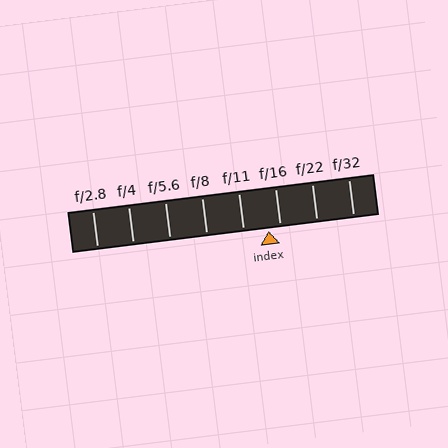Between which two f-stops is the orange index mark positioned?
The index mark is between f/11 and f/16.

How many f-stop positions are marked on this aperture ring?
There are 8 f-stop positions marked.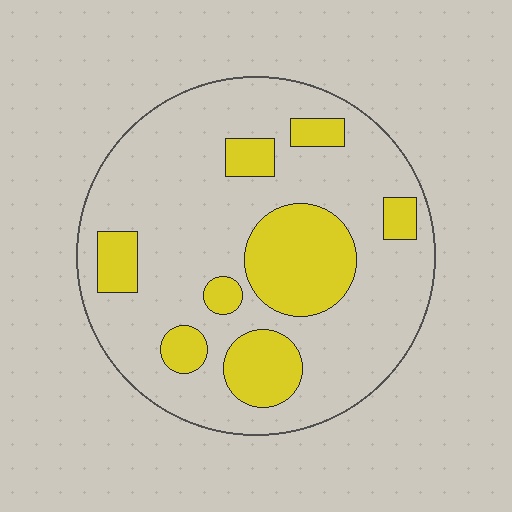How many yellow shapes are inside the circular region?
8.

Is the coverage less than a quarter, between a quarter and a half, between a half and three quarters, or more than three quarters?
Between a quarter and a half.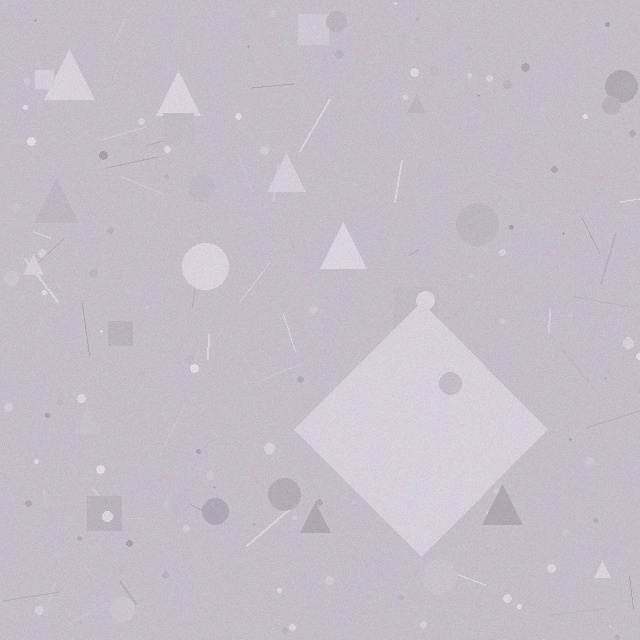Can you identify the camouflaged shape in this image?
The camouflaged shape is a diamond.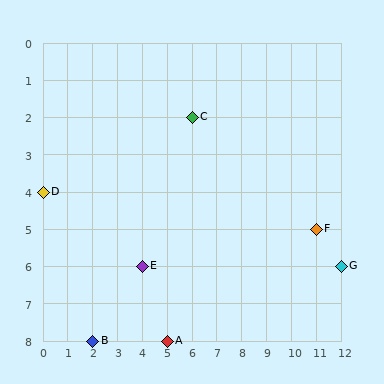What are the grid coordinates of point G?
Point G is at grid coordinates (12, 6).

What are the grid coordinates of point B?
Point B is at grid coordinates (2, 8).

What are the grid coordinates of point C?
Point C is at grid coordinates (6, 2).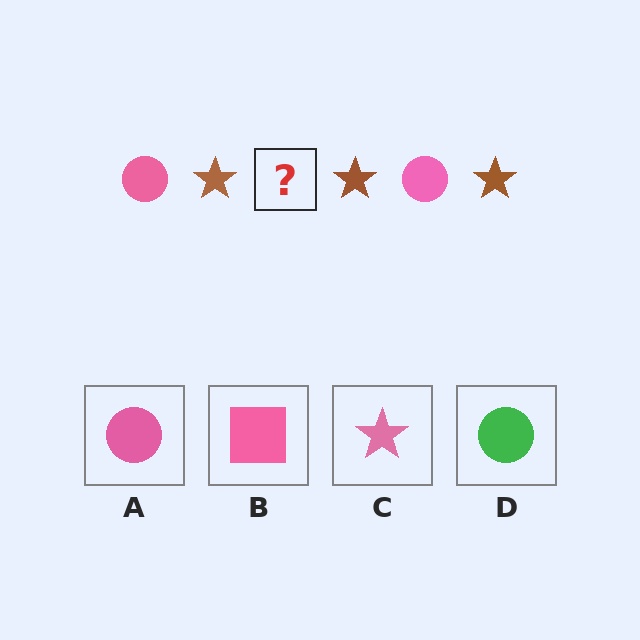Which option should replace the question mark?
Option A.